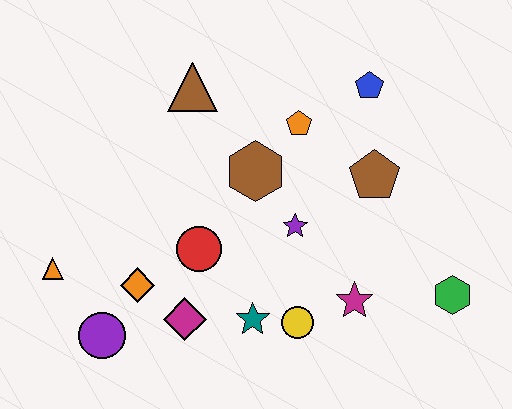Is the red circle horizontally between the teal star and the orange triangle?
Yes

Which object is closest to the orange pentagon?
The brown hexagon is closest to the orange pentagon.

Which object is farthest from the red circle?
The green hexagon is farthest from the red circle.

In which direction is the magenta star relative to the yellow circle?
The magenta star is to the right of the yellow circle.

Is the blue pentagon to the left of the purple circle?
No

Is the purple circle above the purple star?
No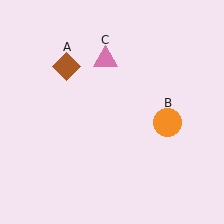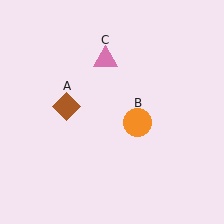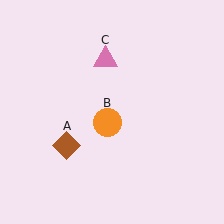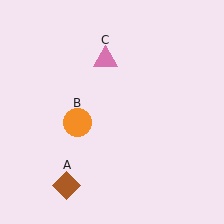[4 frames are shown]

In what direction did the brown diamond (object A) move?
The brown diamond (object A) moved down.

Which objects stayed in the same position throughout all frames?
Pink triangle (object C) remained stationary.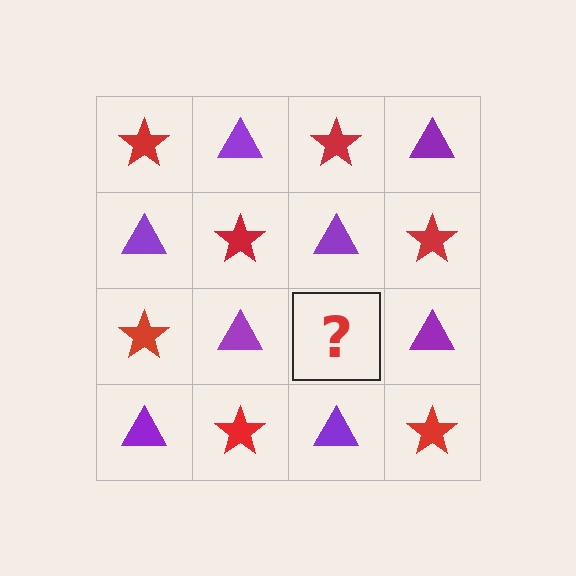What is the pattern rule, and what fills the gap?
The rule is that it alternates red star and purple triangle in a checkerboard pattern. The gap should be filled with a red star.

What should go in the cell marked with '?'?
The missing cell should contain a red star.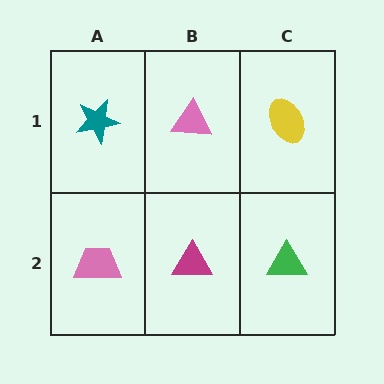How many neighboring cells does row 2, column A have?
2.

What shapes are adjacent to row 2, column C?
A yellow ellipse (row 1, column C), a magenta triangle (row 2, column B).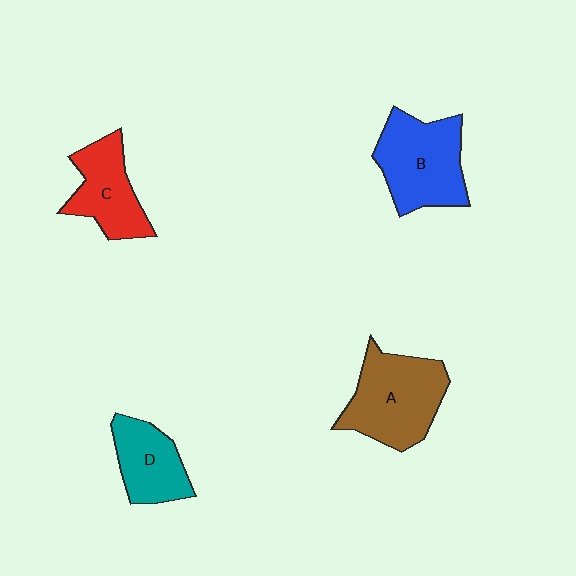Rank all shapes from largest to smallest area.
From largest to smallest: A (brown), B (blue), C (red), D (teal).